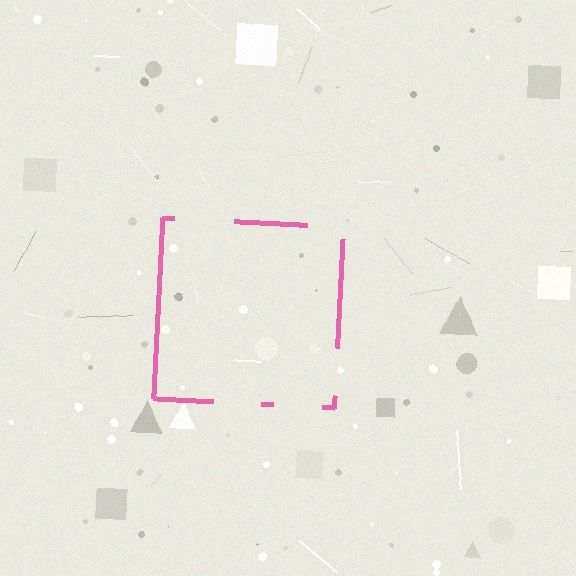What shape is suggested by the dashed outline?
The dashed outline suggests a square.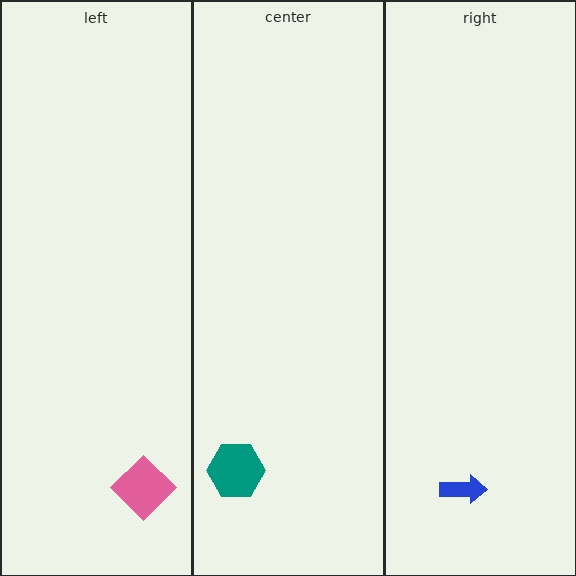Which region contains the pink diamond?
The left region.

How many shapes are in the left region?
1.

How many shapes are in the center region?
1.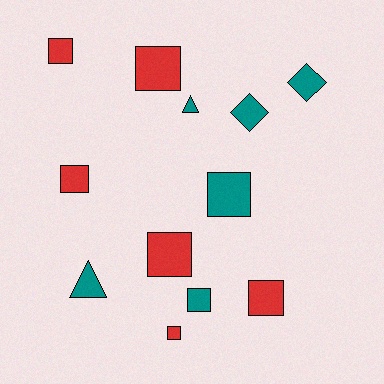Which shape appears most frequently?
Square, with 8 objects.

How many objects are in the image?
There are 12 objects.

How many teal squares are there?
There are 2 teal squares.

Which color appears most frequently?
Teal, with 6 objects.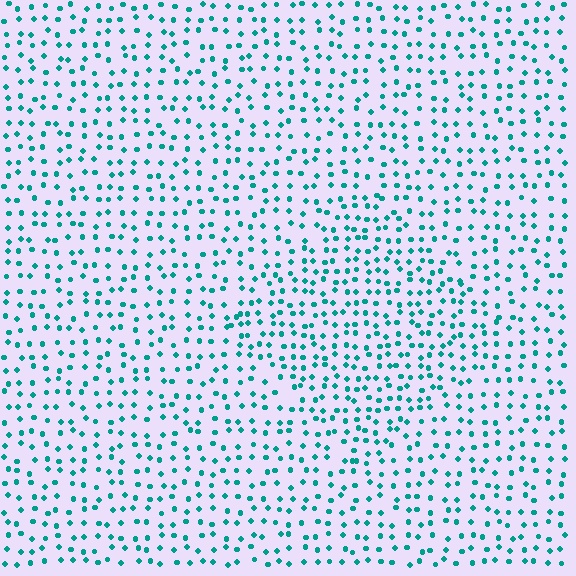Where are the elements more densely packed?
The elements are more densely packed inside the diamond boundary.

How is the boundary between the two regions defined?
The boundary is defined by a change in element density (approximately 1.5x ratio). All elements are the same color, size, and shape.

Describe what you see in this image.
The image contains small teal elements arranged at two different densities. A diamond-shaped region is visible where the elements are more densely packed than the surrounding area.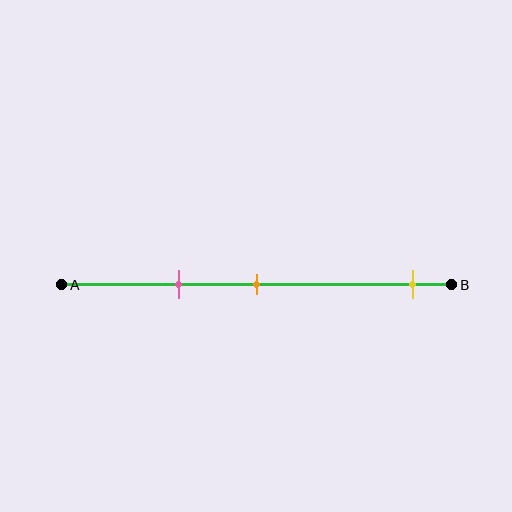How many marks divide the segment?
There are 3 marks dividing the segment.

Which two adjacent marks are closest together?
The pink and orange marks are the closest adjacent pair.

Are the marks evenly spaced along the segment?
No, the marks are not evenly spaced.